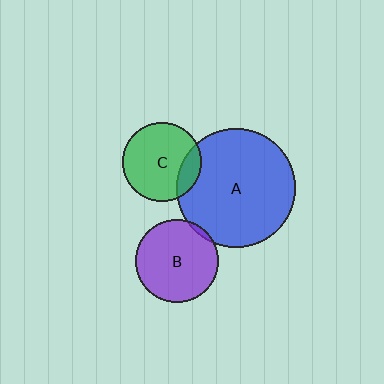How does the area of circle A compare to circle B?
Approximately 2.1 times.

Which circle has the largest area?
Circle A (blue).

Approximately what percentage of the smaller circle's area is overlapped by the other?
Approximately 5%.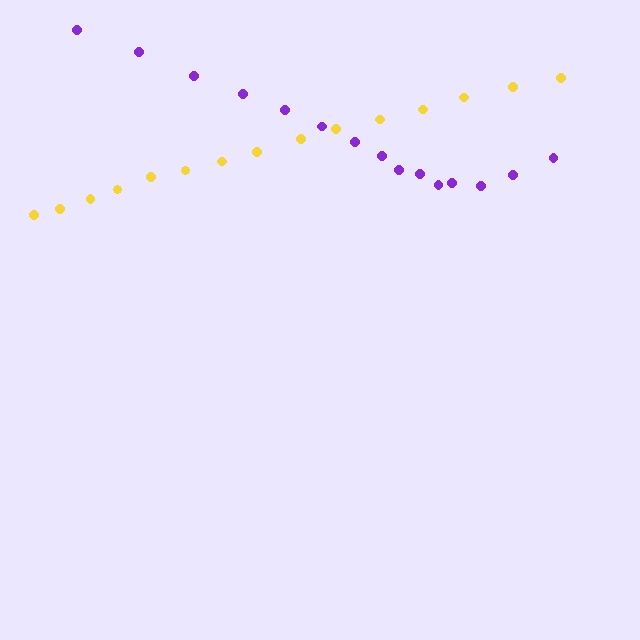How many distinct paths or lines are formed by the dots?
There are 2 distinct paths.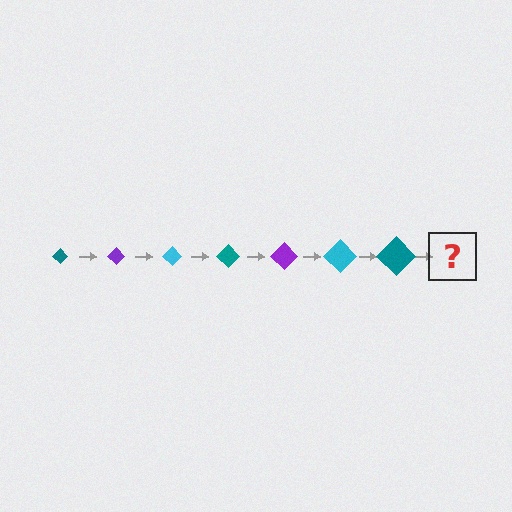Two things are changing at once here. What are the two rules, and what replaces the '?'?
The two rules are that the diamond grows larger each step and the color cycles through teal, purple, and cyan. The '?' should be a purple diamond, larger than the previous one.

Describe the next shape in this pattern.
It should be a purple diamond, larger than the previous one.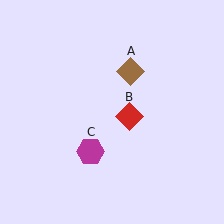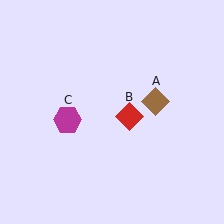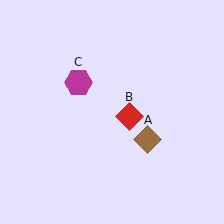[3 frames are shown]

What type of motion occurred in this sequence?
The brown diamond (object A), magenta hexagon (object C) rotated clockwise around the center of the scene.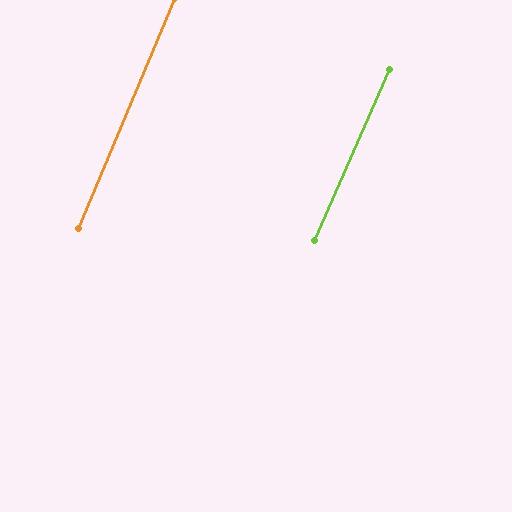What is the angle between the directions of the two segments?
Approximately 1 degree.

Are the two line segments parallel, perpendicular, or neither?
Parallel — their directions differ by only 1.3°.